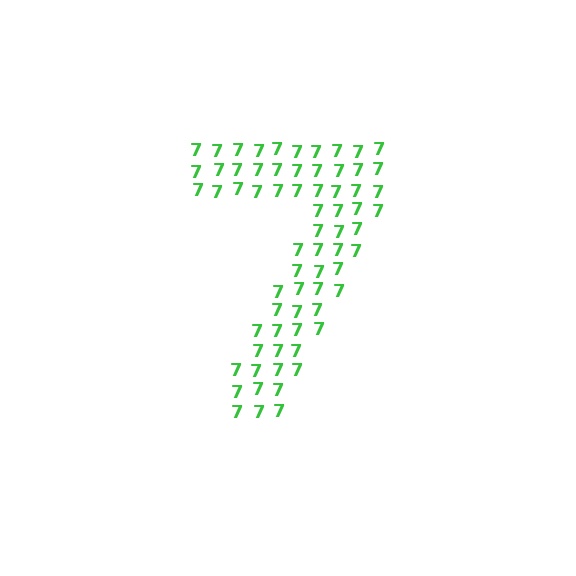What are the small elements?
The small elements are digit 7's.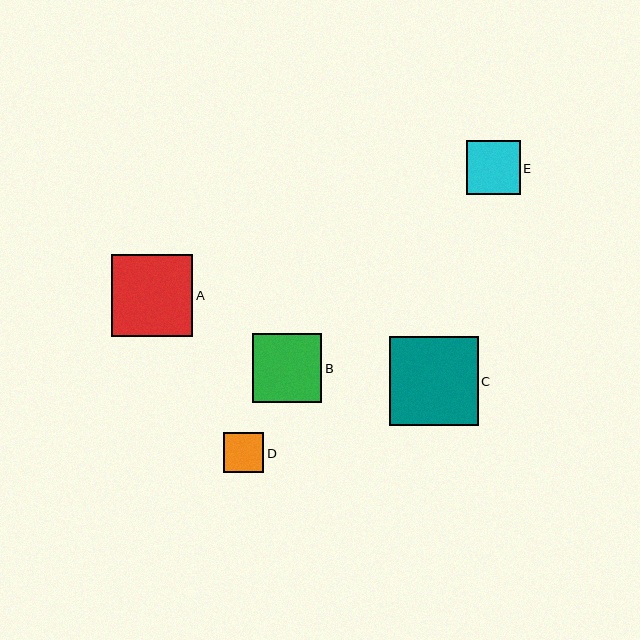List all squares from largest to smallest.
From largest to smallest: C, A, B, E, D.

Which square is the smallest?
Square D is the smallest with a size of approximately 40 pixels.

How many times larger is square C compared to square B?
Square C is approximately 1.3 times the size of square B.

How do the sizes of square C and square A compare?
Square C and square A are approximately the same size.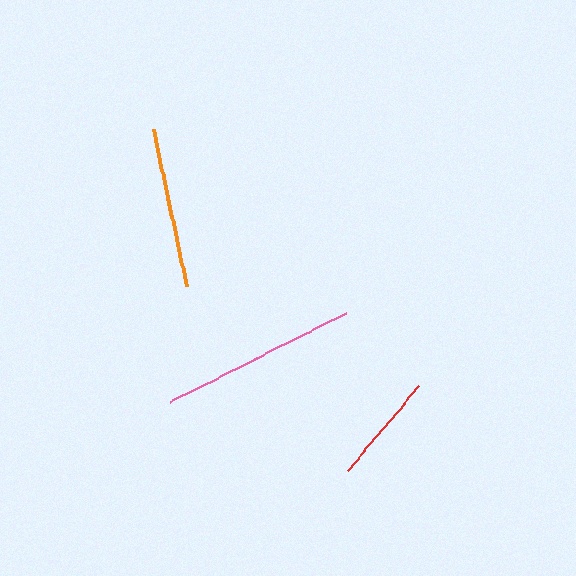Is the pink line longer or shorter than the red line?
The pink line is longer than the red line.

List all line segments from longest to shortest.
From longest to shortest: pink, orange, red.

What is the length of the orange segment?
The orange segment is approximately 161 pixels long.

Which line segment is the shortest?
The red line is the shortest at approximately 111 pixels.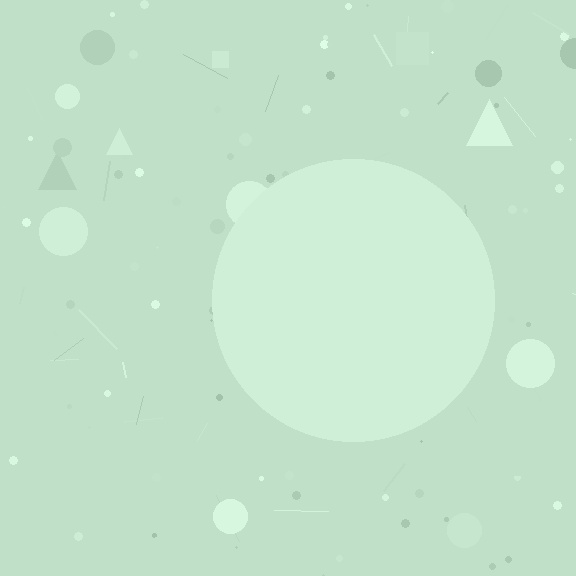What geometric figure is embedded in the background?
A circle is embedded in the background.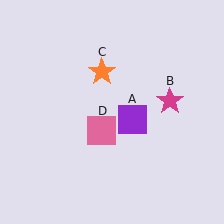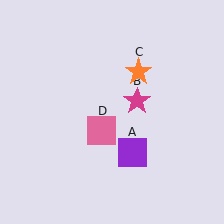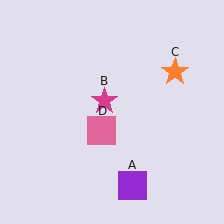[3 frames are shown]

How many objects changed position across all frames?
3 objects changed position: purple square (object A), magenta star (object B), orange star (object C).